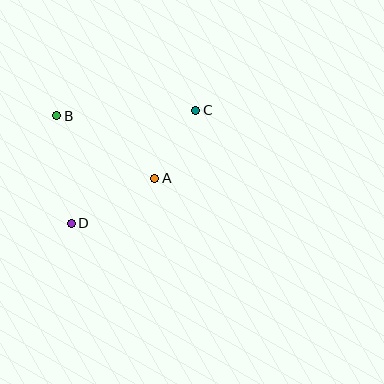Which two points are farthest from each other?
Points C and D are farthest from each other.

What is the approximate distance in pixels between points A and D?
The distance between A and D is approximately 95 pixels.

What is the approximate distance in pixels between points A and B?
The distance between A and B is approximately 116 pixels.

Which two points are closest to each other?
Points A and C are closest to each other.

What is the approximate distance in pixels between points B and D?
The distance between B and D is approximately 108 pixels.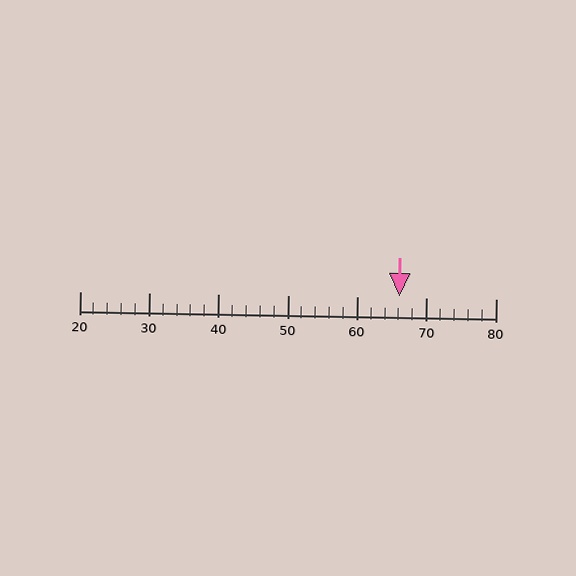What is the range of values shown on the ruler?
The ruler shows values from 20 to 80.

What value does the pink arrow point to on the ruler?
The pink arrow points to approximately 66.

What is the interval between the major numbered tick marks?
The major tick marks are spaced 10 units apart.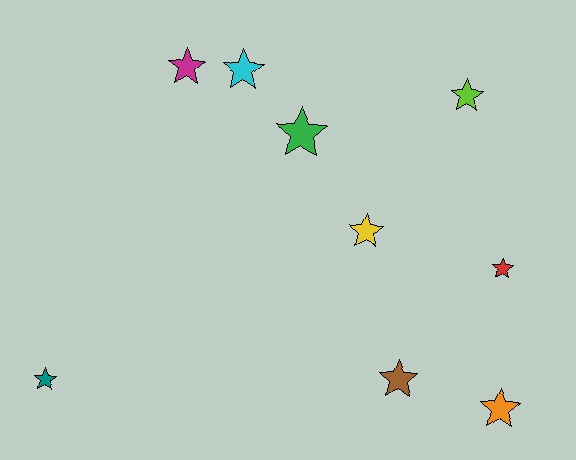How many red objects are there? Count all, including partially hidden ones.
There is 1 red object.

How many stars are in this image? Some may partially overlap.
There are 9 stars.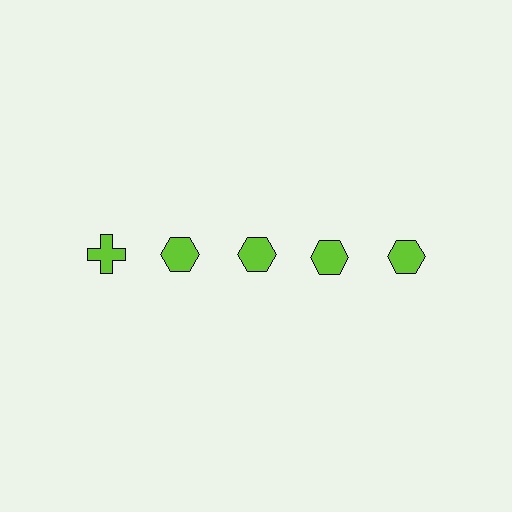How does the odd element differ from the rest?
It has a different shape: cross instead of hexagon.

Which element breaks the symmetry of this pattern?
The lime cross in the top row, leftmost column breaks the symmetry. All other shapes are lime hexagons.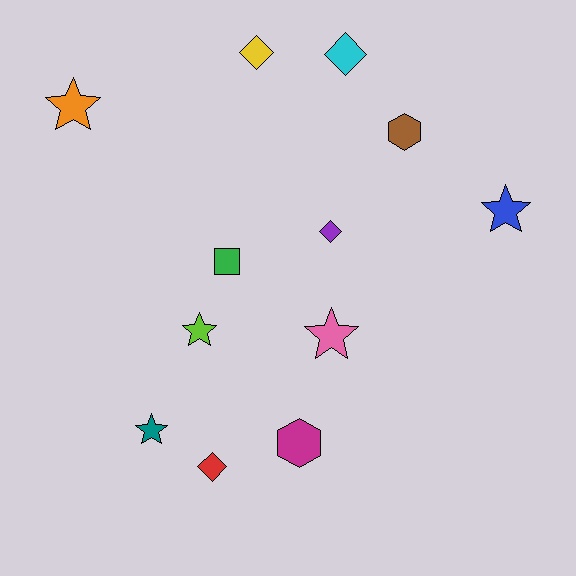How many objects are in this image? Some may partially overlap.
There are 12 objects.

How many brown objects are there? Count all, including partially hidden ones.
There is 1 brown object.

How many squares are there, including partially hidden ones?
There is 1 square.